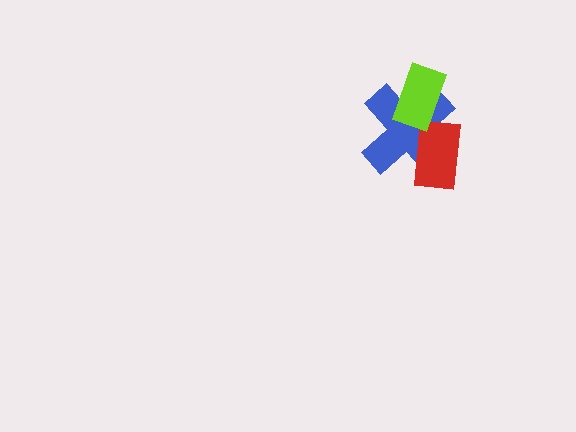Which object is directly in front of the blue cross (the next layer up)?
The red rectangle is directly in front of the blue cross.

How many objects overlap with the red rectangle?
1 object overlaps with the red rectangle.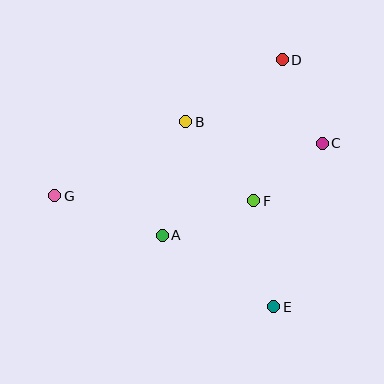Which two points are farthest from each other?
Points C and G are farthest from each other.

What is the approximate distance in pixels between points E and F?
The distance between E and F is approximately 108 pixels.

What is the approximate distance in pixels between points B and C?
The distance between B and C is approximately 138 pixels.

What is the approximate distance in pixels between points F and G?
The distance between F and G is approximately 199 pixels.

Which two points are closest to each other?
Points C and F are closest to each other.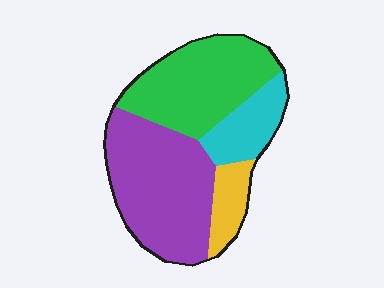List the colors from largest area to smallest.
From largest to smallest: purple, green, cyan, yellow.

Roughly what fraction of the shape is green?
Green takes up about one third (1/3) of the shape.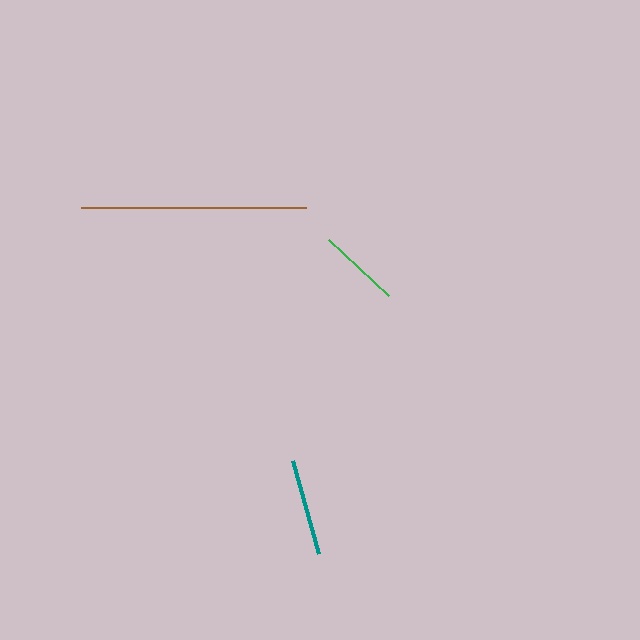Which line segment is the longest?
The brown line is the longest at approximately 225 pixels.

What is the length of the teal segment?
The teal segment is approximately 97 pixels long.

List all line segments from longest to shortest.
From longest to shortest: brown, teal, green.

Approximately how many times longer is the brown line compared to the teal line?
The brown line is approximately 2.3 times the length of the teal line.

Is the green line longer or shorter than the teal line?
The teal line is longer than the green line.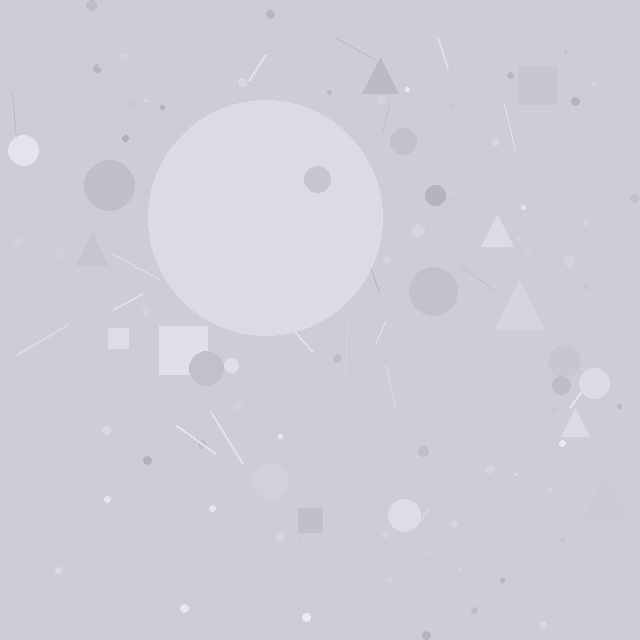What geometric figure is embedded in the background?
A circle is embedded in the background.